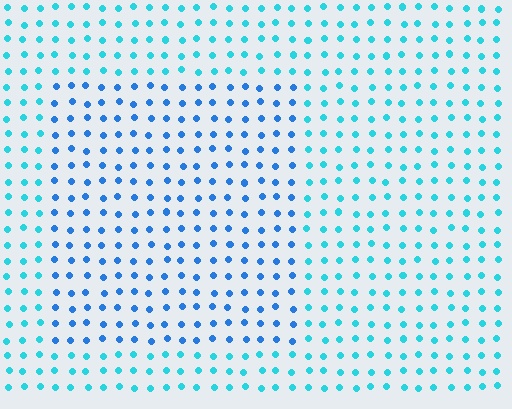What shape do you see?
I see a rectangle.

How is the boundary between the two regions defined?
The boundary is defined purely by a slight shift in hue (about 29 degrees). Spacing, size, and orientation are identical on both sides.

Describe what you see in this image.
The image is filled with small cyan elements in a uniform arrangement. A rectangle-shaped region is visible where the elements are tinted to a slightly different hue, forming a subtle color boundary.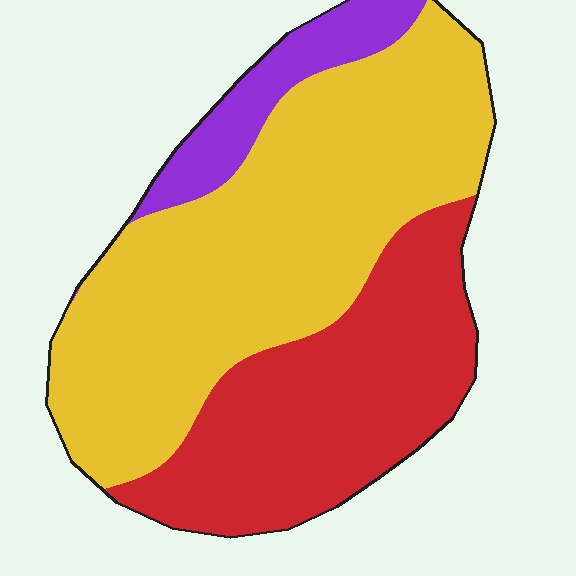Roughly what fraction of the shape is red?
Red takes up between a quarter and a half of the shape.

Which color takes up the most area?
Yellow, at roughly 55%.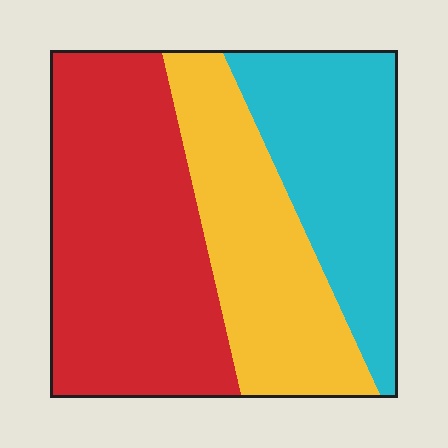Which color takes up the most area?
Red, at roughly 45%.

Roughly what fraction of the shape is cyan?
Cyan covers 28% of the shape.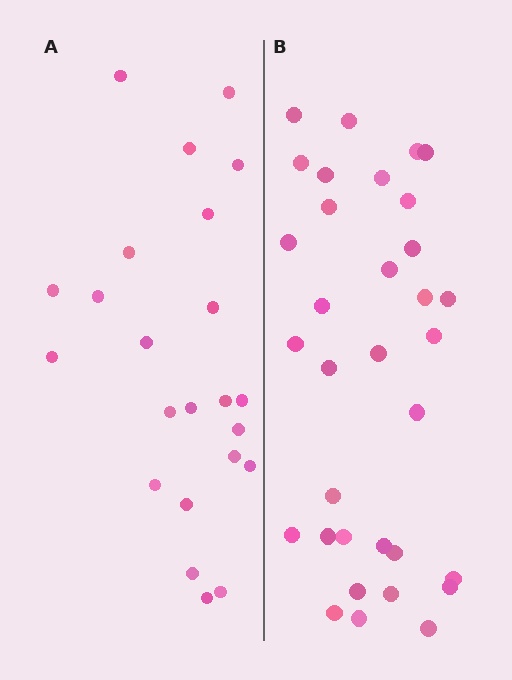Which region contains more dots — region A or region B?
Region B (the right region) has more dots.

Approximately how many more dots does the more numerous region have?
Region B has roughly 10 or so more dots than region A.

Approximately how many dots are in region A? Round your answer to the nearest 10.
About 20 dots. (The exact count is 23, which rounds to 20.)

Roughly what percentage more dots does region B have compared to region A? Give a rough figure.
About 45% more.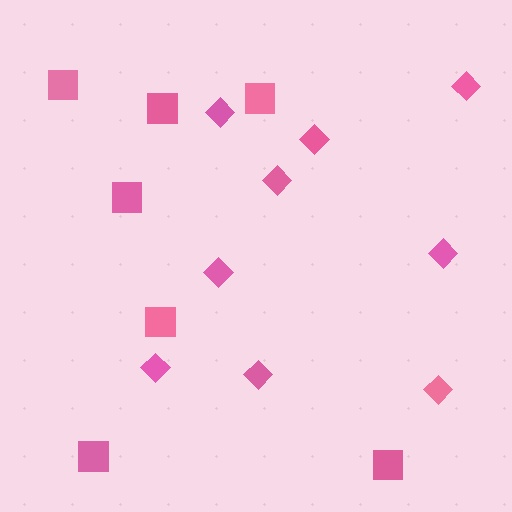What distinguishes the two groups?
There are 2 groups: one group of diamonds (9) and one group of squares (7).